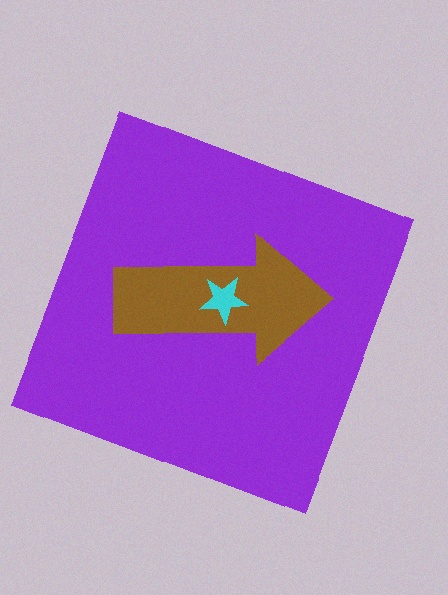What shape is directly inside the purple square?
The brown arrow.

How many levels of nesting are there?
3.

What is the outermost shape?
The purple square.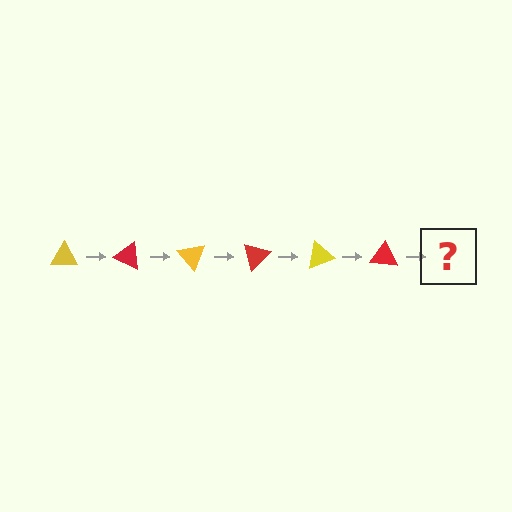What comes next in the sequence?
The next element should be a yellow triangle, rotated 150 degrees from the start.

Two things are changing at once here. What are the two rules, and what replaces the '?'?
The two rules are that it rotates 25 degrees each step and the color cycles through yellow and red. The '?' should be a yellow triangle, rotated 150 degrees from the start.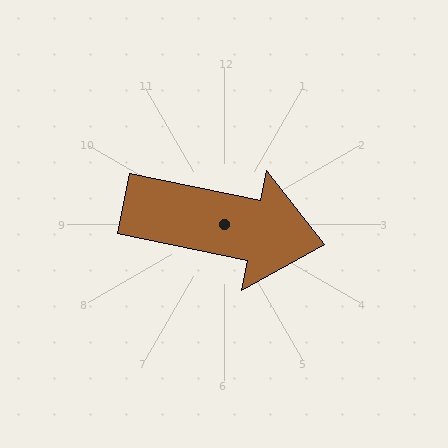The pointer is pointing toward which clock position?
Roughly 3 o'clock.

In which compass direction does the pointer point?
East.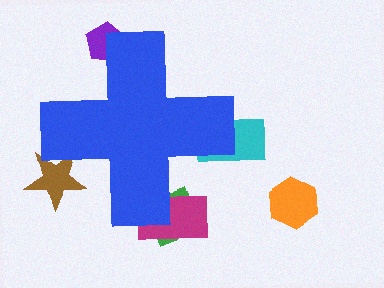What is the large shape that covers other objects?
A blue cross.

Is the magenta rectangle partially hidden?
Yes, the magenta rectangle is partially hidden behind the blue cross.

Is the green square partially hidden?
Yes, the green square is partially hidden behind the blue cross.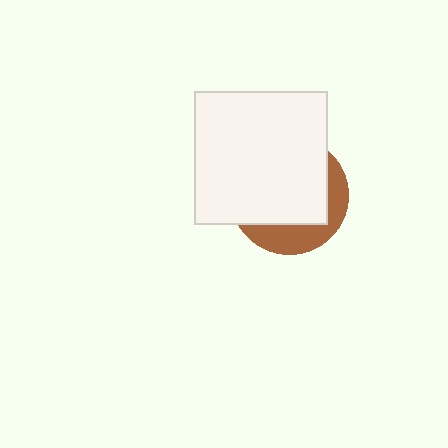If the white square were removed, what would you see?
You would see the complete brown circle.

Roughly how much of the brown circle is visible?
A small part of it is visible (roughly 30%).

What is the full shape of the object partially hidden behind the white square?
The partially hidden object is a brown circle.